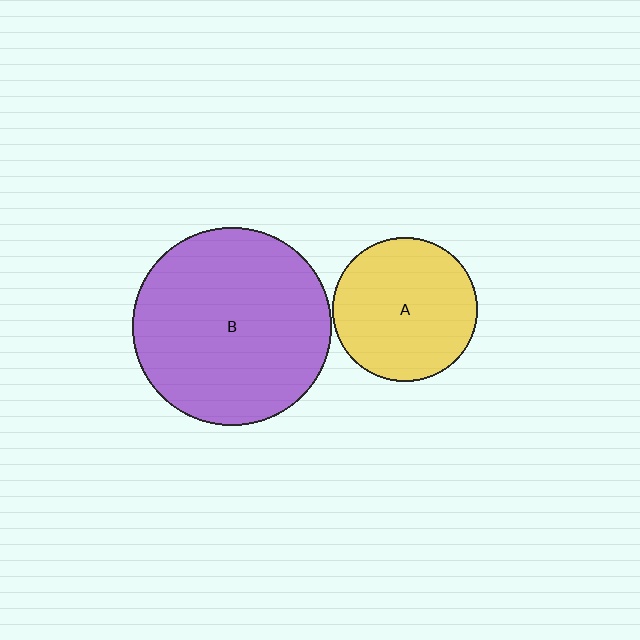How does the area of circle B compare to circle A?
Approximately 1.9 times.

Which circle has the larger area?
Circle B (purple).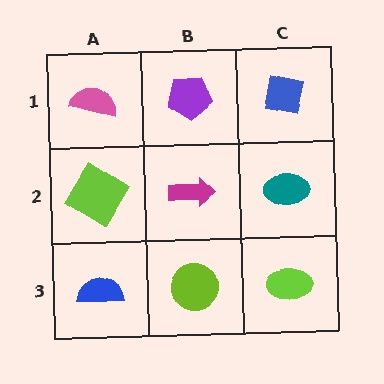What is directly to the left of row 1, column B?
A pink semicircle.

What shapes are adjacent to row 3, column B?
A magenta arrow (row 2, column B), a blue semicircle (row 3, column A), a lime ellipse (row 3, column C).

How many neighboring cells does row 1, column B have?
3.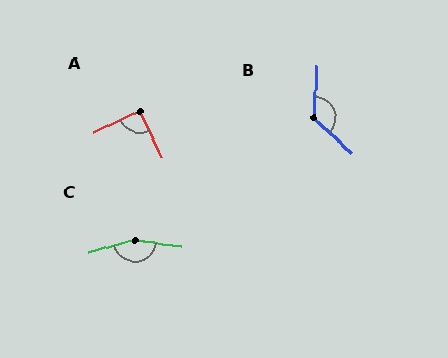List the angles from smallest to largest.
A (91°), B (128°), C (157°).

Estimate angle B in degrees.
Approximately 128 degrees.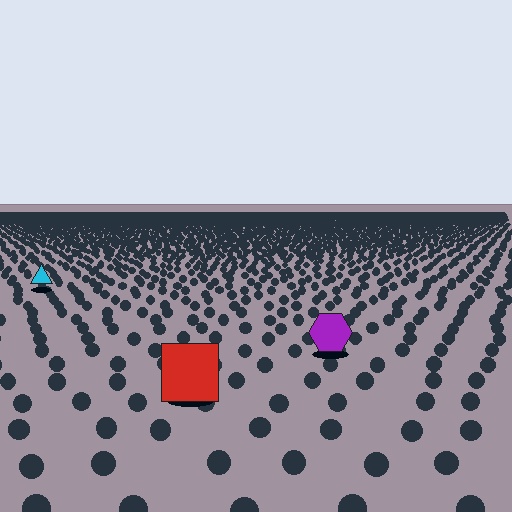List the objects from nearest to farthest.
From nearest to farthest: the red square, the purple hexagon, the cyan triangle.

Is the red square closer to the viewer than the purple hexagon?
Yes. The red square is closer — you can tell from the texture gradient: the ground texture is coarser near it.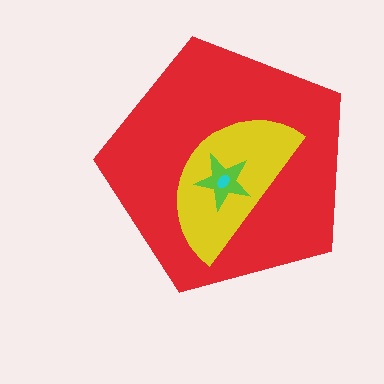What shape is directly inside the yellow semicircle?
The lime star.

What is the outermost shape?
The red pentagon.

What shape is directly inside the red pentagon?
The yellow semicircle.